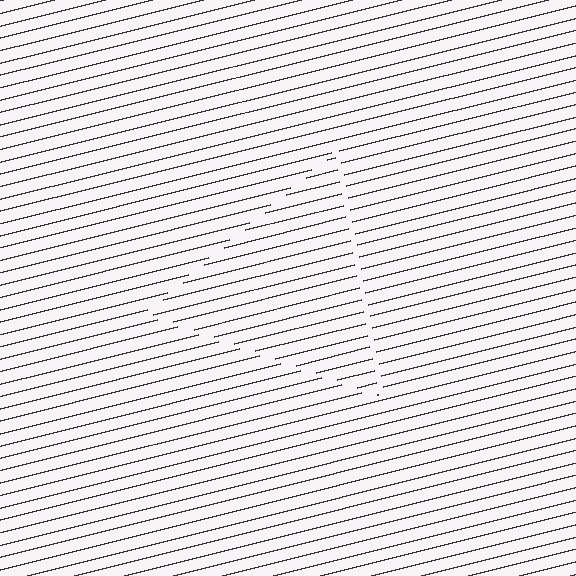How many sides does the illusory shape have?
3 sides — the line-ends trace a triangle.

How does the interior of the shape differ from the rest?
The interior of the shape contains the same grating, shifted by half a period — the contour is defined by the phase discontinuity where line-ends from the inner and outer gratings abut.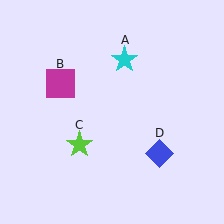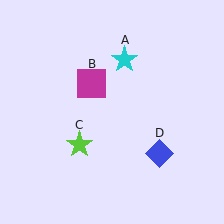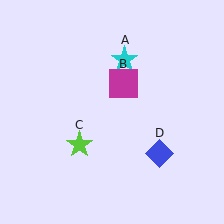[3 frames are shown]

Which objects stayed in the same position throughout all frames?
Cyan star (object A) and lime star (object C) and blue diamond (object D) remained stationary.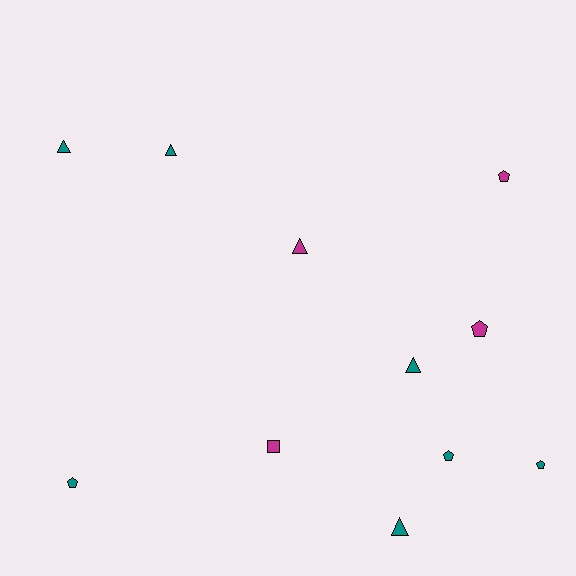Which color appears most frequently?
Teal, with 7 objects.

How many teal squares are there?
There are no teal squares.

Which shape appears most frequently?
Triangle, with 5 objects.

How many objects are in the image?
There are 11 objects.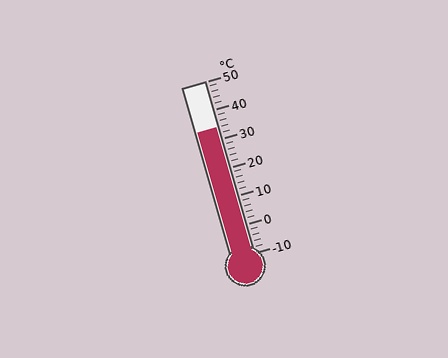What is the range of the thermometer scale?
The thermometer scale ranges from -10°C to 50°C.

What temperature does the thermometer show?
The thermometer shows approximately 34°C.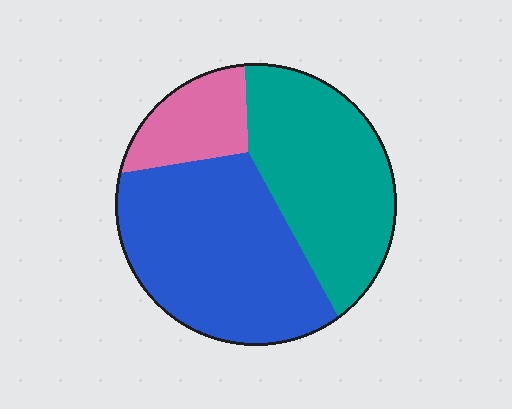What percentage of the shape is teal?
Teal covers 39% of the shape.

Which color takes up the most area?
Blue, at roughly 45%.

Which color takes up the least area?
Pink, at roughly 15%.